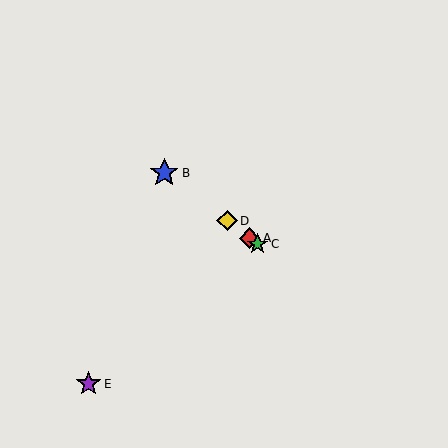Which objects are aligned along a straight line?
Objects A, B, C, D are aligned along a straight line.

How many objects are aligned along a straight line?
4 objects (A, B, C, D) are aligned along a straight line.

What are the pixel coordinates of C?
Object C is at (258, 244).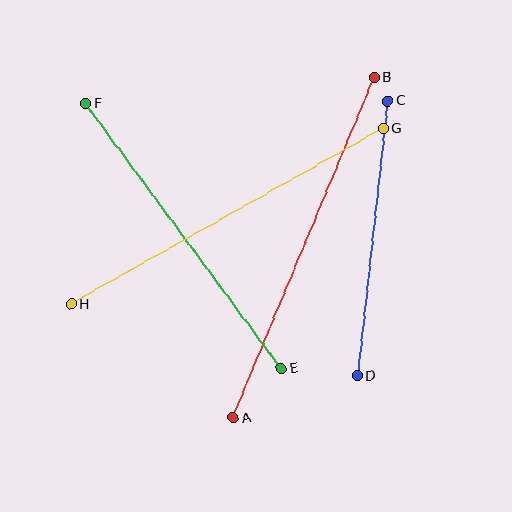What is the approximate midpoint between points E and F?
The midpoint is at approximately (183, 236) pixels.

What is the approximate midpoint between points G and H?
The midpoint is at approximately (227, 216) pixels.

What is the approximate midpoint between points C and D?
The midpoint is at approximately (372, 238) pixels.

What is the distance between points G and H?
The distance is approximately 359 pixels.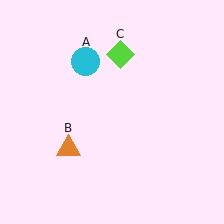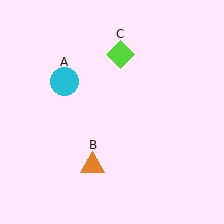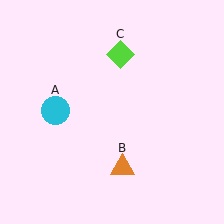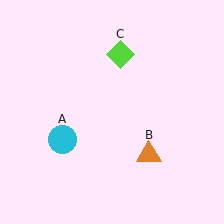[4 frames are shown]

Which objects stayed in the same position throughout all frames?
Lime diamond (object C) remained stationary.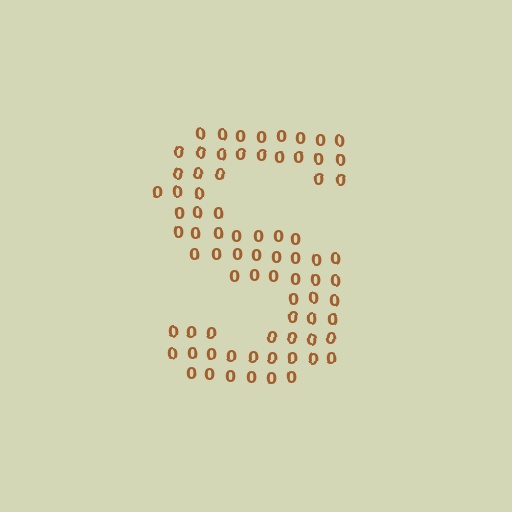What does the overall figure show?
The overall figure shows the letter S.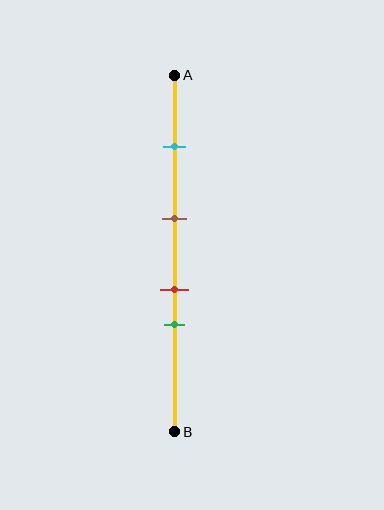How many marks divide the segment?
There are 4 marks dividing the segment.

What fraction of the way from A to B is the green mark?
The green mark is approximately 70% (0.7) of the way from A to B.